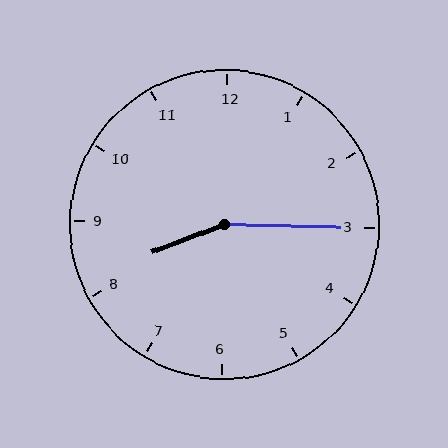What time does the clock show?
8:15.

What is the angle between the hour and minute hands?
Approximately 158 degrees.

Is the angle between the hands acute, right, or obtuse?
It is obtuse.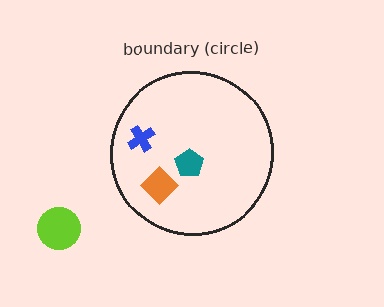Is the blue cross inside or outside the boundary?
Inside.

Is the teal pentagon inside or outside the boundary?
Inside.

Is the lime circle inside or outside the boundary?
Outside.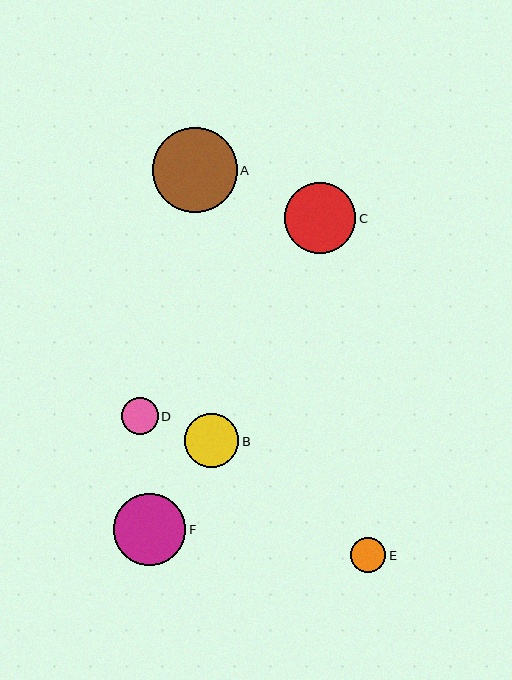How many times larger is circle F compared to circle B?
Circle F is approximately 1.3 times the size of circle B.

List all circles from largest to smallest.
From largest to smallest: A, F, C, B, D, E.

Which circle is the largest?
Circle A is the largest with a size of approximately 85 pixels.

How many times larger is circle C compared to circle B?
Circle C is approximately 1.3 times the size of circle B.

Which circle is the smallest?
Circle E is the smallest with a size of approximately 35 pixels.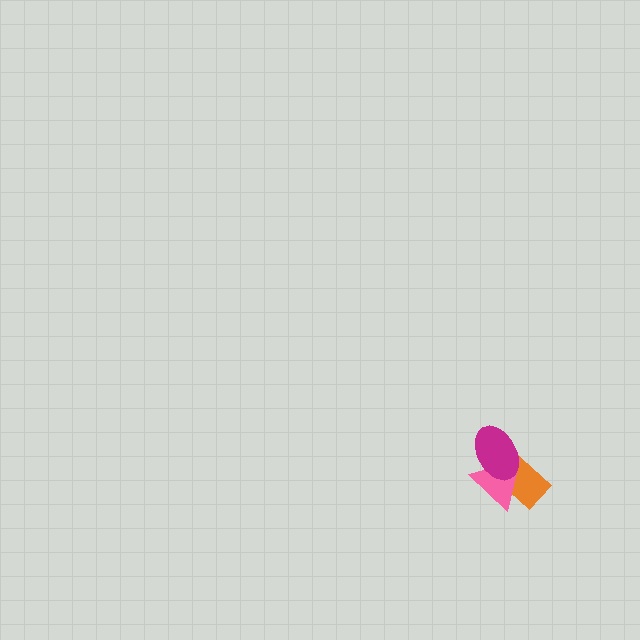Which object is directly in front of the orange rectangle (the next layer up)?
The pink triangle is directly in front of the orange rectangle.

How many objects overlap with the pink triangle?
2 objects overlap with the pink triangle.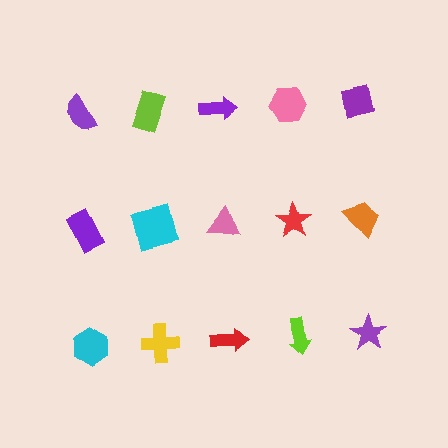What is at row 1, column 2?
A lime rectangle.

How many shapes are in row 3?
5 shapes.